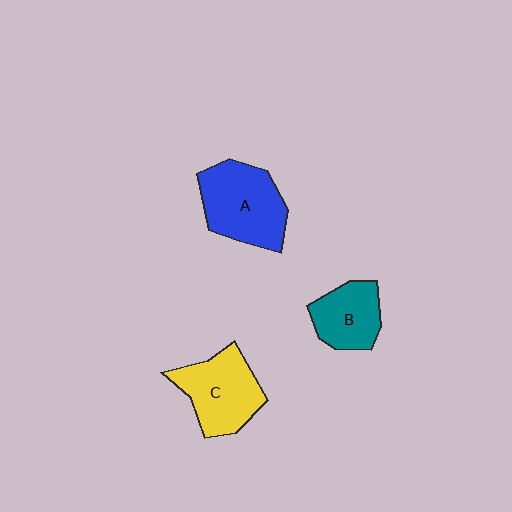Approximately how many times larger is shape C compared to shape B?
Approximately 1.4 times.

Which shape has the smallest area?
Shape B (teal).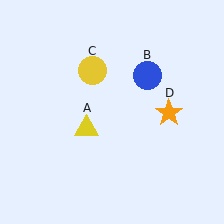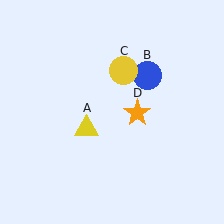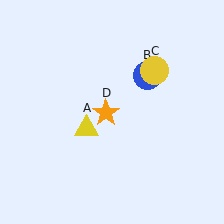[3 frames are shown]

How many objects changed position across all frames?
2 objects changed position: yellow circle (object C), orange star (object D).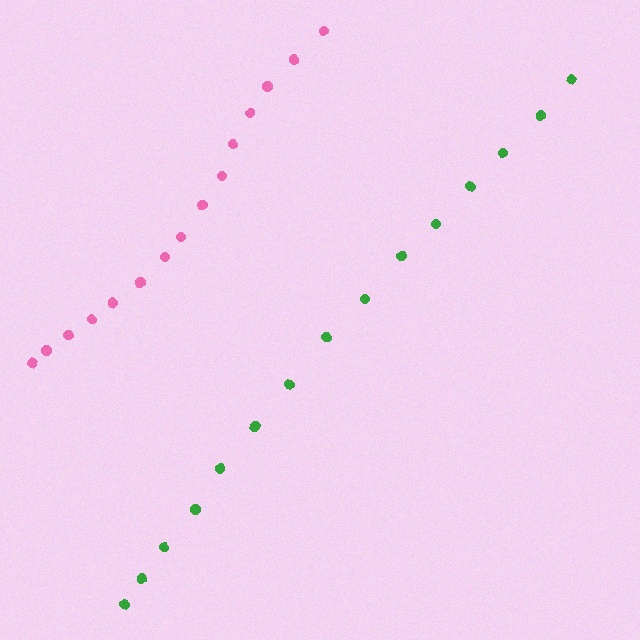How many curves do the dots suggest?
There are 2 distinct paths.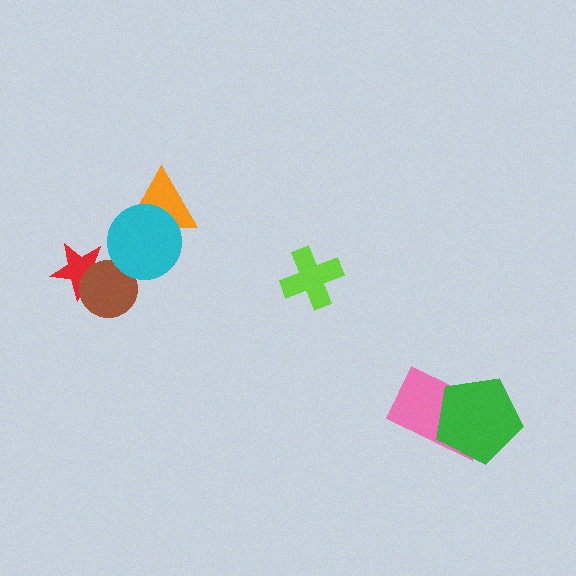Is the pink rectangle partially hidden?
Yes, it is partially covered by another shape.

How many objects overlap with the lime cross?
0 objects overlap with the lime cross.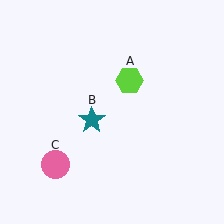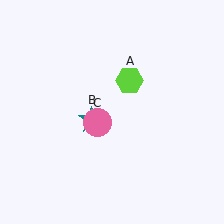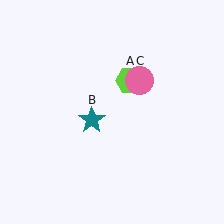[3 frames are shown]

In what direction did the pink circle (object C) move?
The pink circle (object C) moved up and to the right.